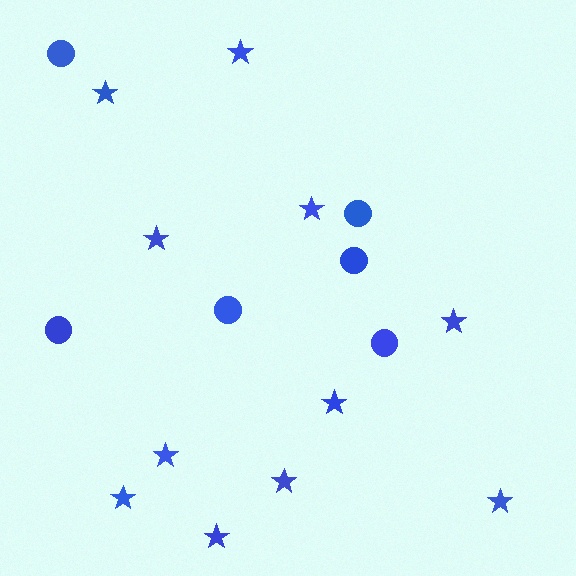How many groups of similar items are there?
There are 2 groups: one group of stars (11) and one group of circles (6).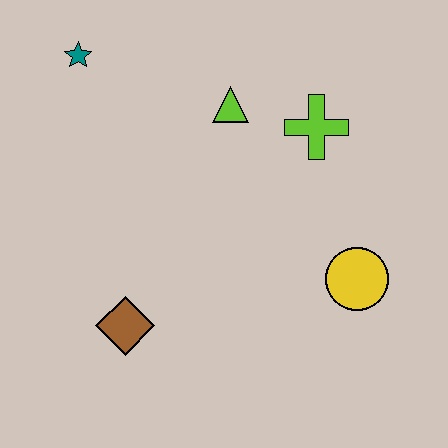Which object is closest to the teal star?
The lime triangle is closest to the teal star.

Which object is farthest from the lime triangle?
The brown diamond is farthest from the lime triangle.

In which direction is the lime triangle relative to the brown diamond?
The lime triangle is above the brown diamond.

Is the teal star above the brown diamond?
Yes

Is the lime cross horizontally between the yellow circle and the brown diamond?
Yes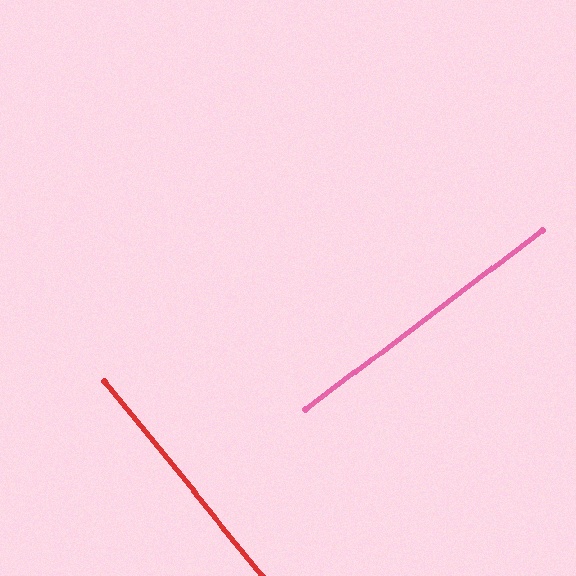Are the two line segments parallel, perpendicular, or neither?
Perpendicular — they meet at approximately 88°.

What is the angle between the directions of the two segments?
Approximately 88 degrees.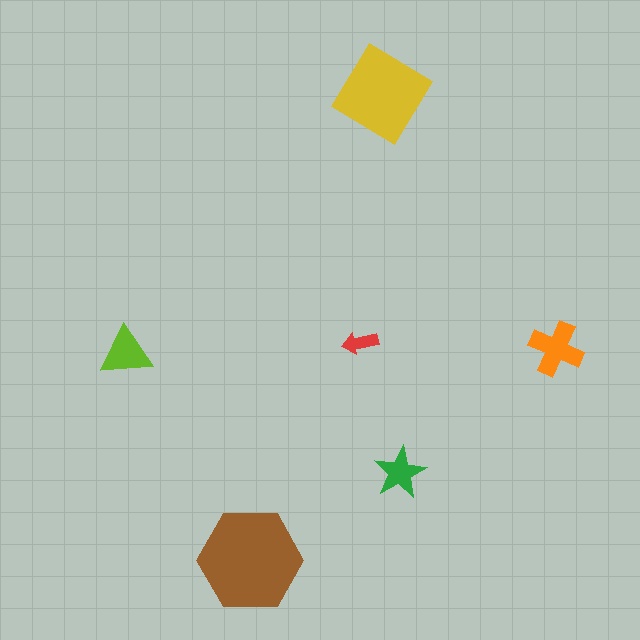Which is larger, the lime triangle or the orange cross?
The orange cross.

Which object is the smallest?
The red arrow.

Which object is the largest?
The brown hexagon.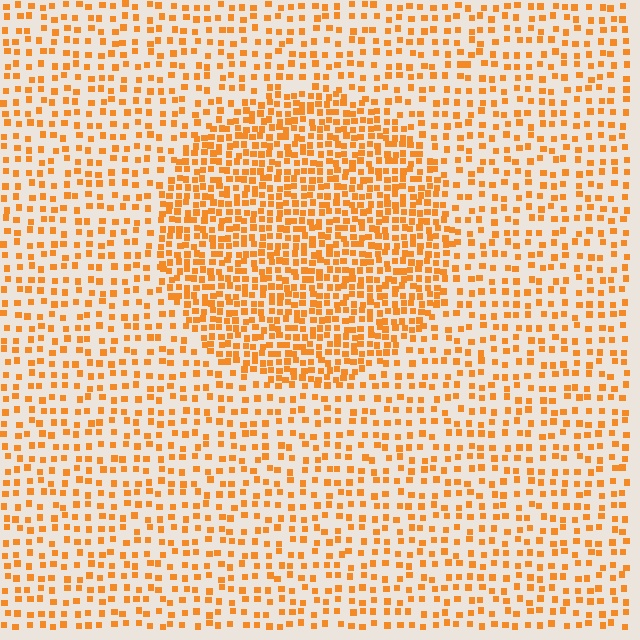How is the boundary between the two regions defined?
The boundary is defined by a change in element density (approximately 2.0x ratio). All elements are the same color, size, and shape.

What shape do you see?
I see a circle.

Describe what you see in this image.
The image contains small orange elements arranged at two different densities. A circle-shaped region is visible where the elements are more densely packed than the surrounding area.